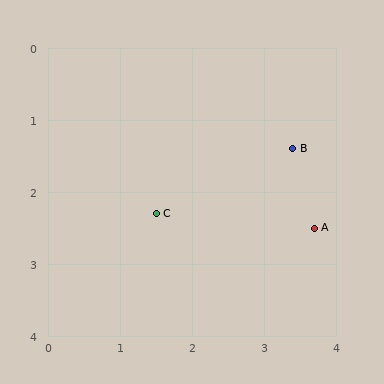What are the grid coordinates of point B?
Point B is at approximately (3.4, 1.4).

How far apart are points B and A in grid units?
Points B and A are about 1.1 grid units apart.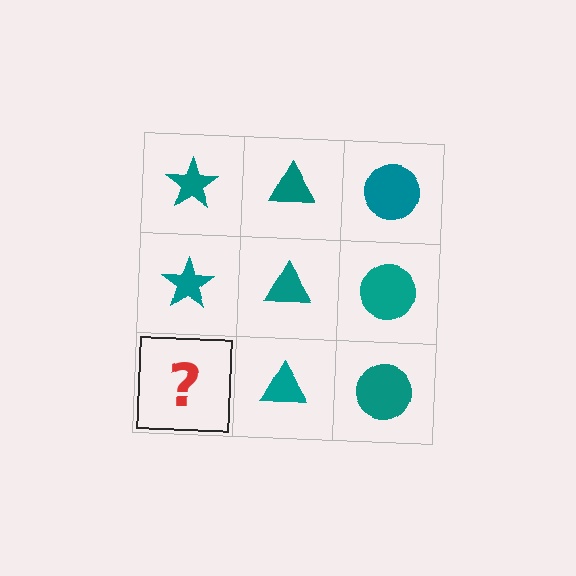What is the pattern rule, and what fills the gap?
The rule is that each column has a consistent shape. The gap should be filled with a teal star.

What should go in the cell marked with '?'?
The missing cell should contain a teal star.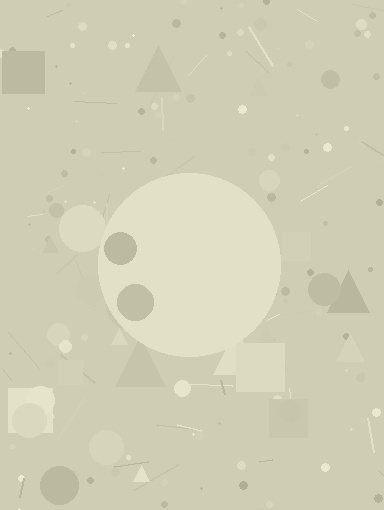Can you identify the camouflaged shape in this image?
The camouflaged shape is a circle.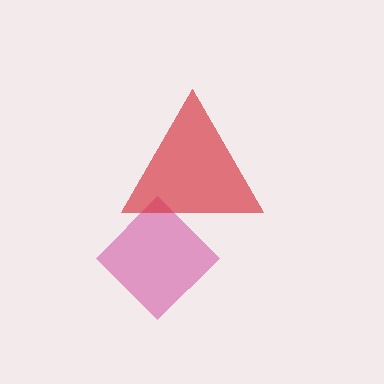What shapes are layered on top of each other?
The layered shapes are: a magenta diamond, a red triangle.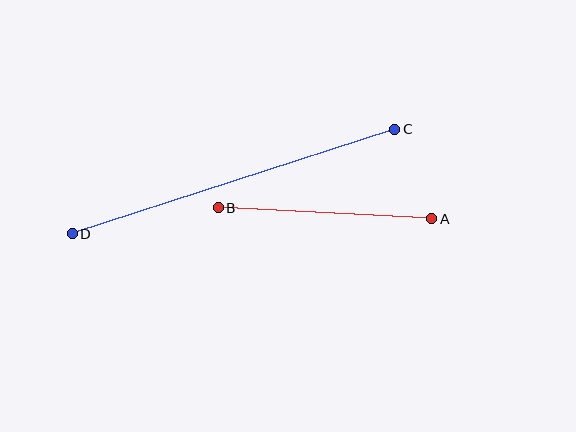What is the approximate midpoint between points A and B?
The midpoint is at approximately (325, 213) pixels.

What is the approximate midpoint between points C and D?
The midpoint is at approximately (233, 181) pixels.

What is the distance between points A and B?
The distance is approximately 214 pixels.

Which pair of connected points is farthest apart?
Points C and D are farthest apart.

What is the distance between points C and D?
The distance is approximately 339 pixels.